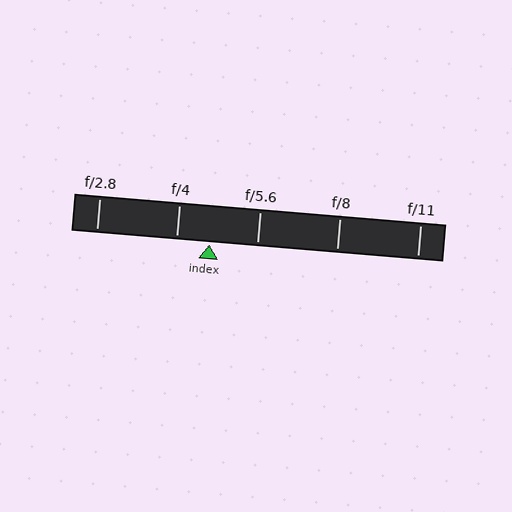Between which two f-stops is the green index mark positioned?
The index mark is between f/4 and f/5.6.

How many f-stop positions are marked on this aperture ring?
There are 5 f-stop positions marked.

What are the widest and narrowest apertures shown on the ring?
The widest aperture shown is f/2.8 and the narrowest is f/11.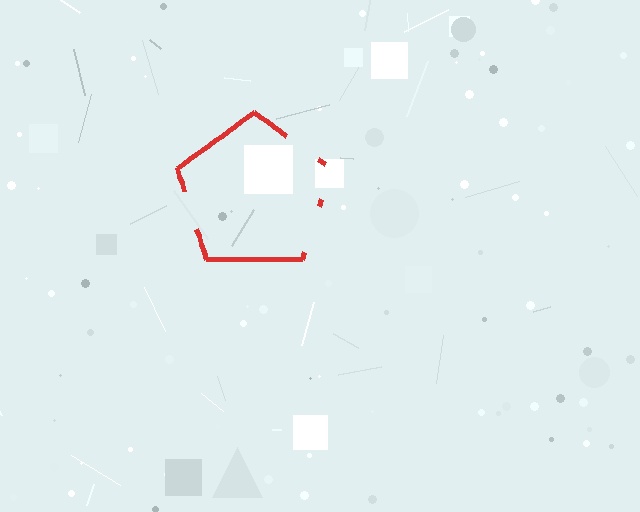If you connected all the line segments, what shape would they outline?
They would outline a pentagon.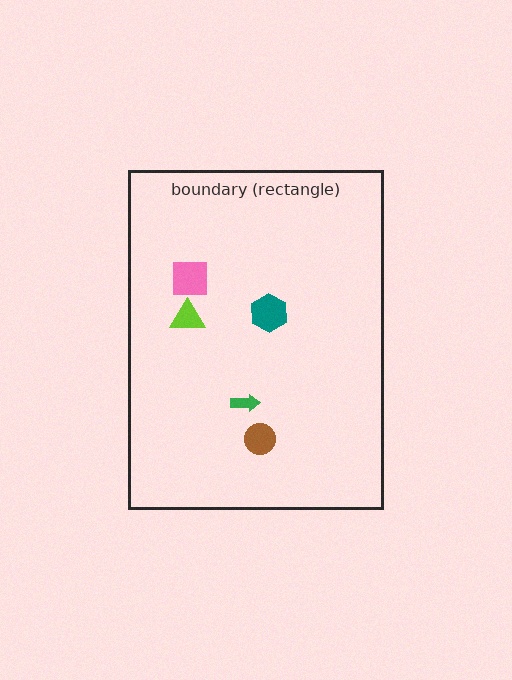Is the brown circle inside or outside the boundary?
Inside.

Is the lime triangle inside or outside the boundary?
Inside.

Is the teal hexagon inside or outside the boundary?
Inside.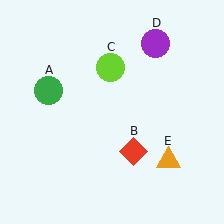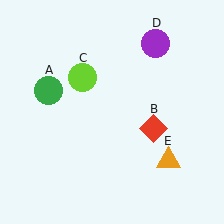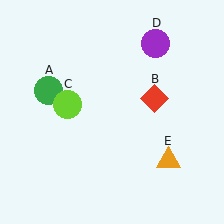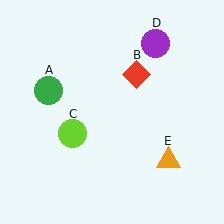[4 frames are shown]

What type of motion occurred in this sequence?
The red diamond (object B), lime circle (object C) rotated counterclockwise around the center of the scene.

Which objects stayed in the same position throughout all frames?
Green circle (object A) and purple circle (object D) and orange triangle (object E) remained stationary.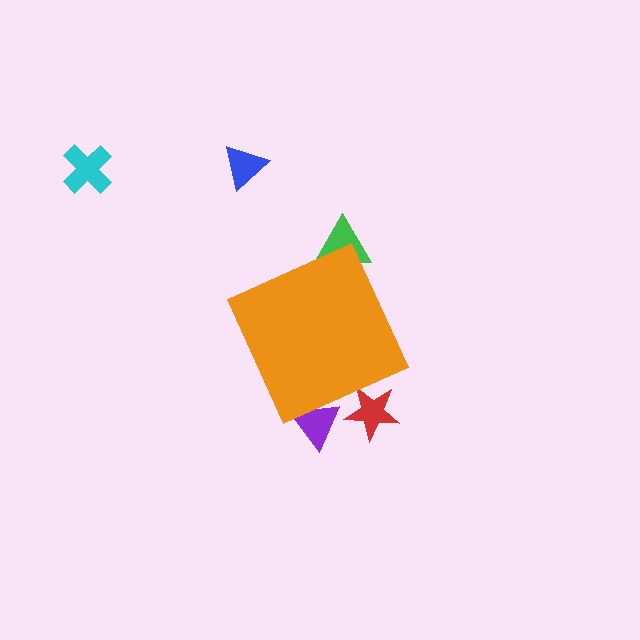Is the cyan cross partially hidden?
No, the cyan cross is fully visible.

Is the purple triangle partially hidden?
Yes, the purple triangle is partially hidden behind the orange diamond.